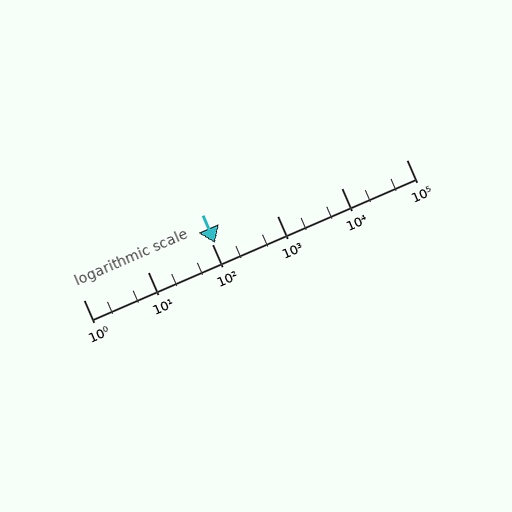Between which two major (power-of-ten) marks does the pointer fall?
The pointer is between 100 and 1000.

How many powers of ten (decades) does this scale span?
The scale spans 5 decades, from 1 to 100000.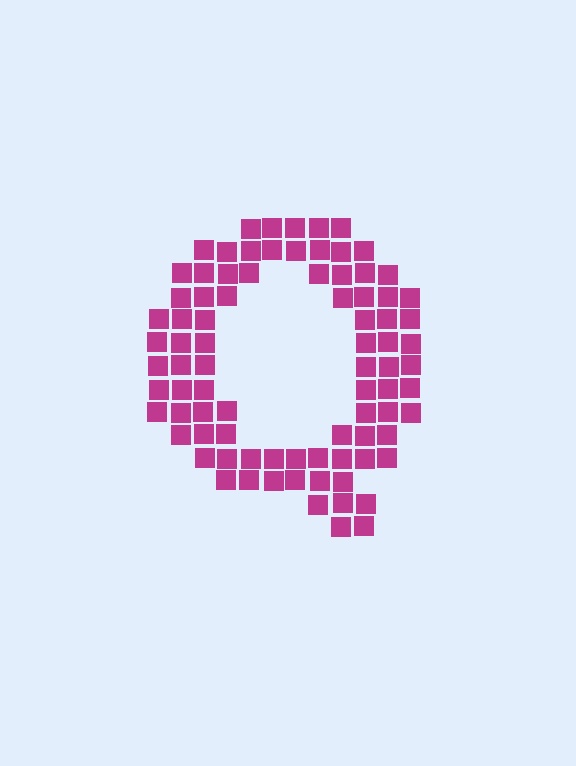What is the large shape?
The large shape is the letter Q.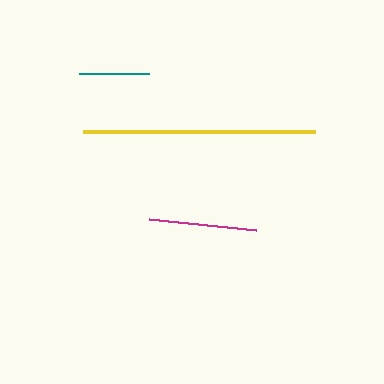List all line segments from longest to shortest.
From longest to shortest: yellow, magenta, teal.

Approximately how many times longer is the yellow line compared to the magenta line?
The yellow line is approximately 2.2 times the length of the magenta line.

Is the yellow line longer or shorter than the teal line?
The yellow line is longer than the teal line.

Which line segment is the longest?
The yellow line is the longest at approximately 231 pixels.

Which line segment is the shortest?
The teal line is the shortest at approximately 70 pixels.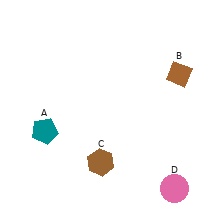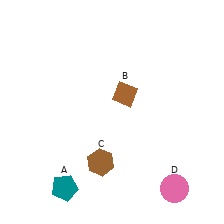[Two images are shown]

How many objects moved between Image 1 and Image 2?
2 objects moved between the two images.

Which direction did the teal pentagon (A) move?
The teal pentagon (A) moved down.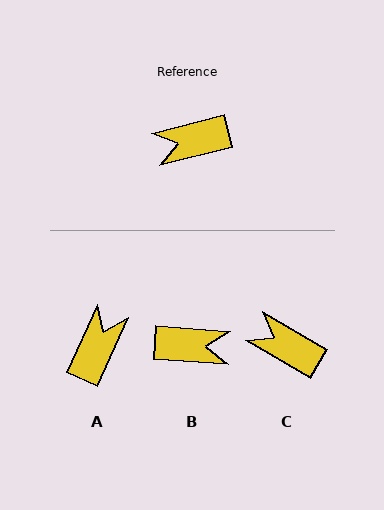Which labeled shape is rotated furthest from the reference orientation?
B, about 162 degrees away.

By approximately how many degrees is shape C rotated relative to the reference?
Approximately 45 degrees clockwise.